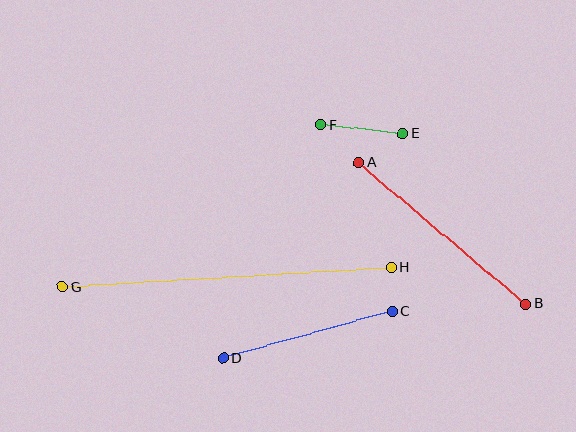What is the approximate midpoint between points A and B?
The midpoint is at approximately (442, 233) pixels.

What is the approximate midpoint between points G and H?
The midpoint is at approximately (227, 277) pixels.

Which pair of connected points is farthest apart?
Points G and H are farthest apart.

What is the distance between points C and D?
The distance is approximately 175 pixels.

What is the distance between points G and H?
The distance is approximately 330 pixels.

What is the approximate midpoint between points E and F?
The midpoint is at approximately (362, 129) pixels.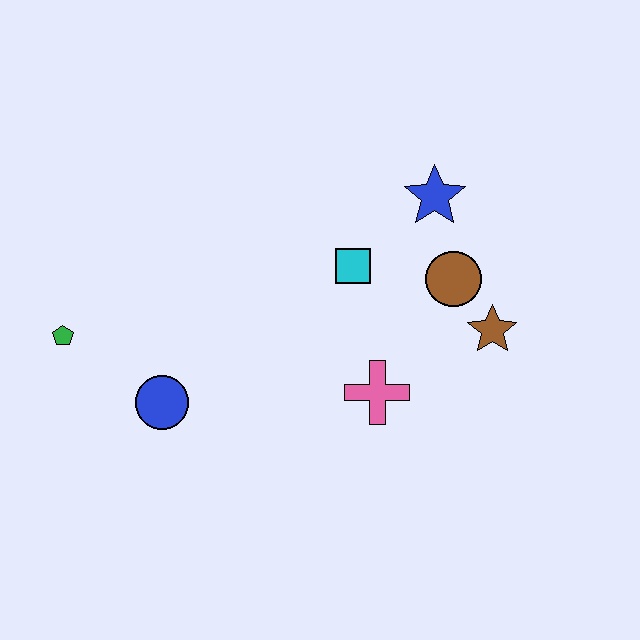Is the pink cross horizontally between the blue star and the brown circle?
No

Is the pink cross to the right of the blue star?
No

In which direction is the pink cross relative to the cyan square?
The pink cross is below the cyan square.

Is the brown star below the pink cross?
No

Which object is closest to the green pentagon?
The blue circle is closest to the green pentagon.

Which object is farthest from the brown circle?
The green pentagon is farthest from the brown circle.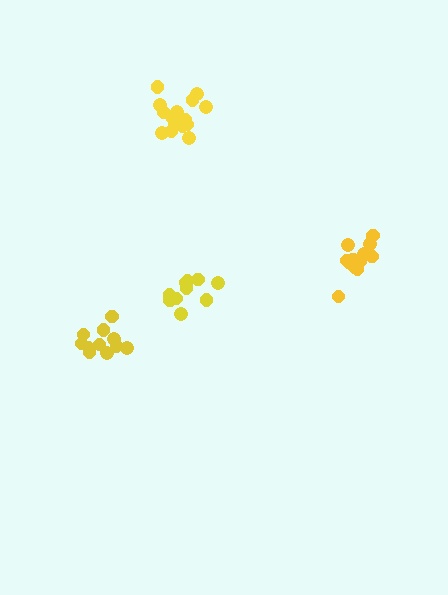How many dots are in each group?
Group 1: 15 dots, Group 2: 10 dots, Group 3: 13 dots, Group 4: 11 dots (49 total).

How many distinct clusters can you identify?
There are 4 distinct clusters.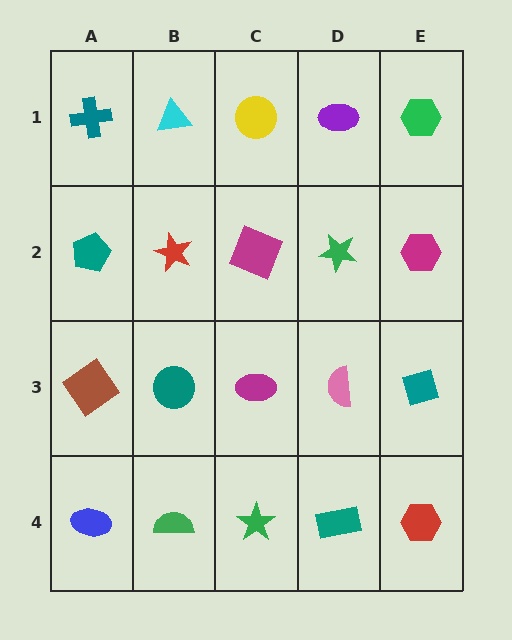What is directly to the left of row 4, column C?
A green semicircle.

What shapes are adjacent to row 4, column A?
A brown diamond (row 3, column A), a green semicircle (row 4, column B).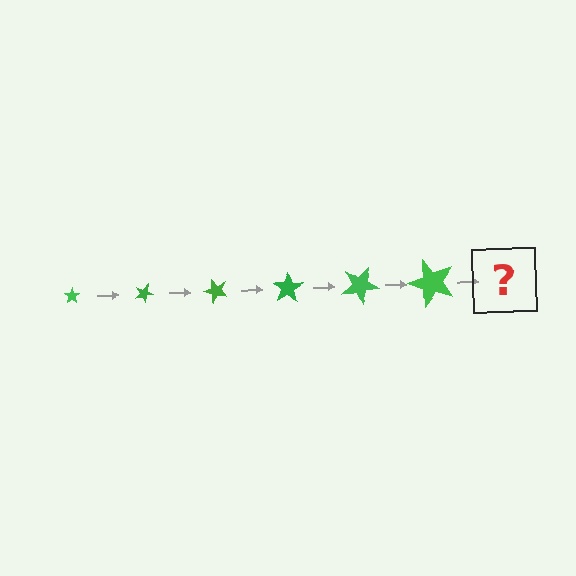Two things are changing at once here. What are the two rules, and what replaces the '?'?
The two rules are that the star grows larger each step and it rotates 25 degrees each step. The '?' should be a star, larger than the previous one and rotated 150 degrees from the start.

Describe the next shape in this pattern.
It should be a star, larger than the previous one and rotated 150 degrees from the start.